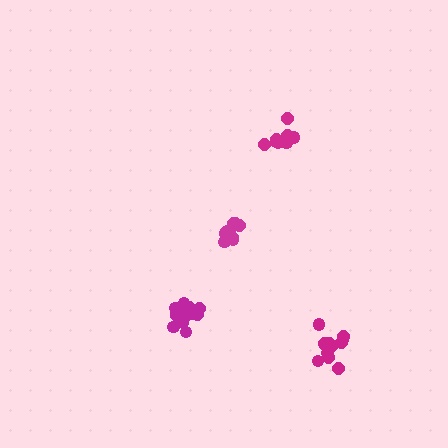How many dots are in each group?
Group 1: 14 dots, Group 2: 11 dots, Group 3: 14 dots, Group 4: 9 dots (48 total).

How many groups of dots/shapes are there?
There are 4 groups.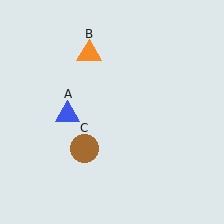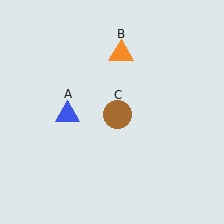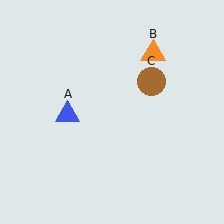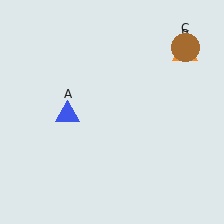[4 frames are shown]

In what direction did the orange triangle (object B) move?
The orange triangle (object B) moved right.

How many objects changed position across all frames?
2 objects changed position: orange triangle (object B), brown circle (object C).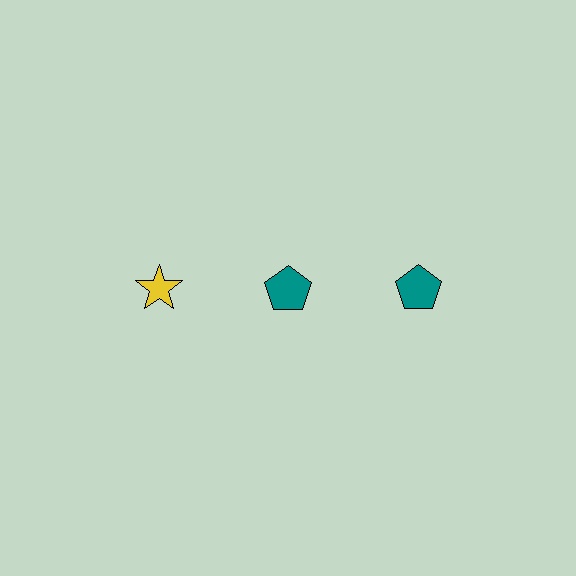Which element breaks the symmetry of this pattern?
The yellow star in the top row, leftmost column breaks the symmetry. All other shapes are teal pentagons.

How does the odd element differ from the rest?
It differs in both color (yellow instead of teal) and shape (star instead of pentagon).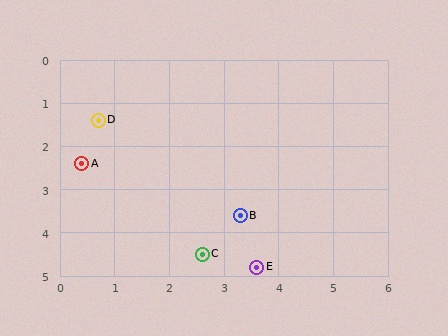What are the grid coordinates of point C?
Point C is at approximately (2.6, 4.5).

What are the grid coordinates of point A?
Point A is at approximately (0.4, 2.4).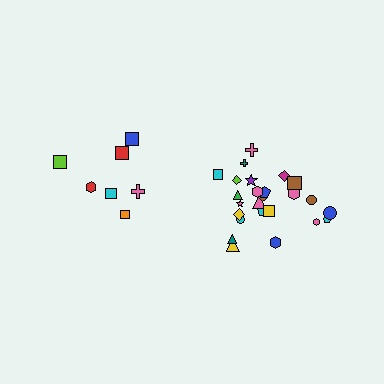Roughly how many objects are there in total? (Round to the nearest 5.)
Roughly 30 objects in total.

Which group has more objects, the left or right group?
The right group.